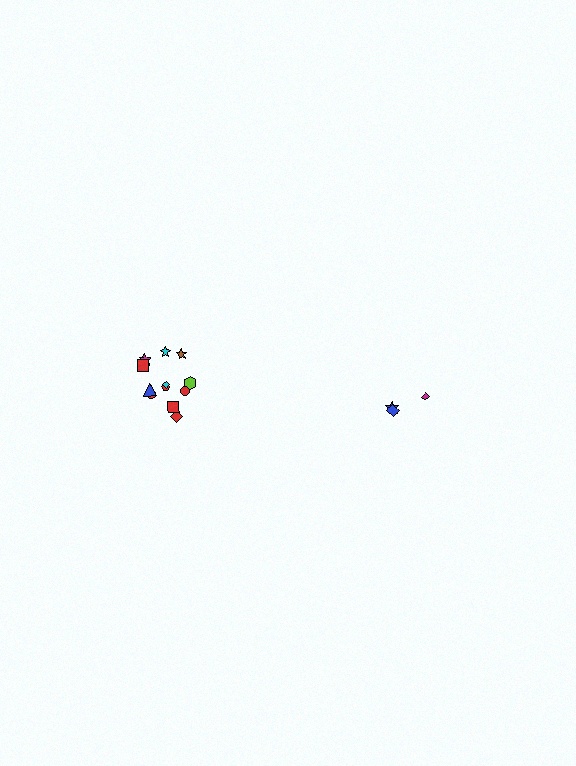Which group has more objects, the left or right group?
The left group.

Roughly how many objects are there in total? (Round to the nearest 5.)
Roughly 15 objects in total.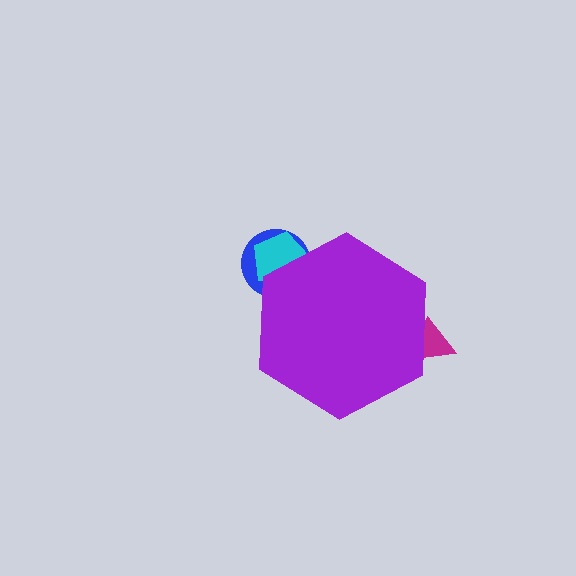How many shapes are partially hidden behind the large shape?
3 shapes are partially hidden.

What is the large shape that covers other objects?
A purple hexagon.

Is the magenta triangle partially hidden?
Yes, the magenta triangle is partially hidden behind the purple hexagon.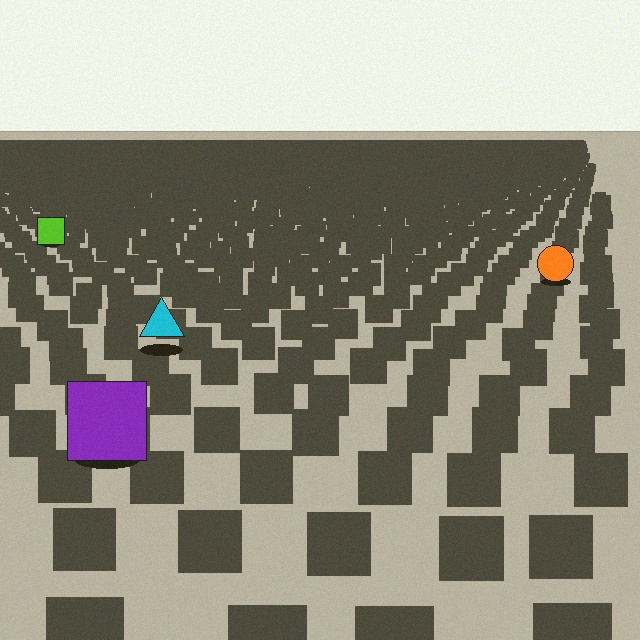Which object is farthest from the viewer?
The lime square is farthest from the viewer. It appears smaller and the ground texture around it is denser.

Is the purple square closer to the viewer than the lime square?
Yes. The purple square is closer — you can tell from the texture gradient: the ground texture is coarser near it.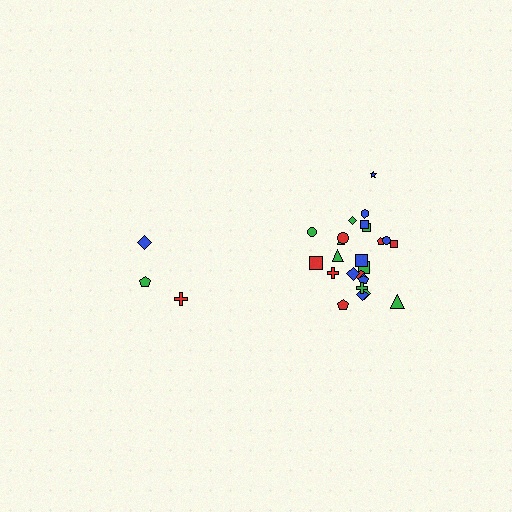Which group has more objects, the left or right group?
The right group.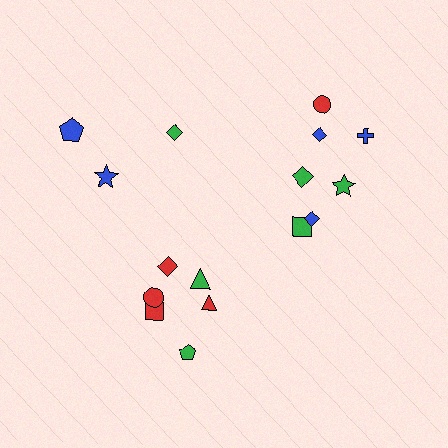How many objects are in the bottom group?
There are 6 objects.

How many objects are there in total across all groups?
There are 16 objects.